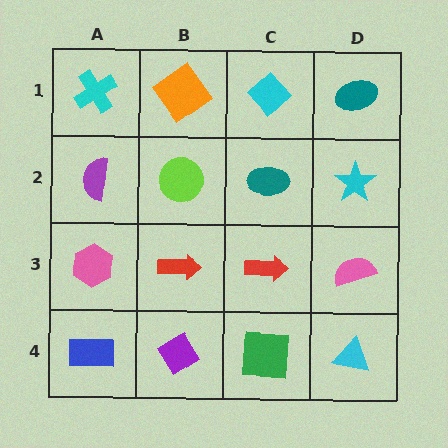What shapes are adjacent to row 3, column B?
A lime circle (row 2, column B), a purple diamond (row 4, column B), a pink hexagon (row 3, column A), a red arrow (row 3, column C).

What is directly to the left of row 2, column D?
A teal ellipse.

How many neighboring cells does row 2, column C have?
4.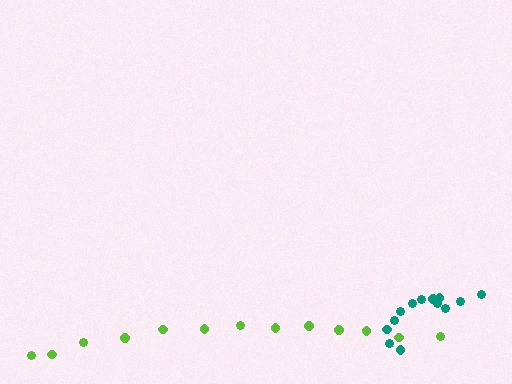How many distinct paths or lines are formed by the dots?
There are 2 distinct paths.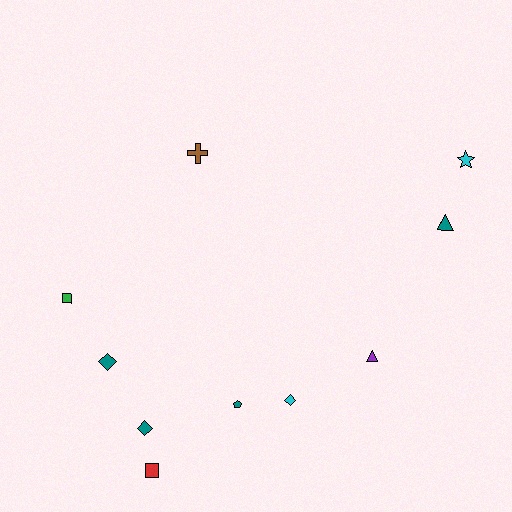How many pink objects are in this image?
There are no pink objects.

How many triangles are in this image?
There are 2 triangles.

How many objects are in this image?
There are 10 objects.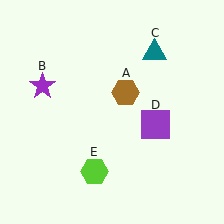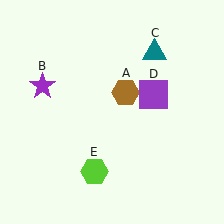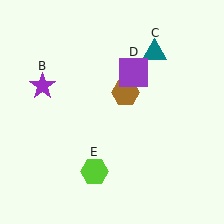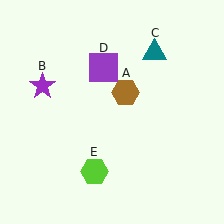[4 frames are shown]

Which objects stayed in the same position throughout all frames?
Brown hexagon (object A) and purple star (object B) and teal triangle (object C) and lime hexagon (object E) remained stationary.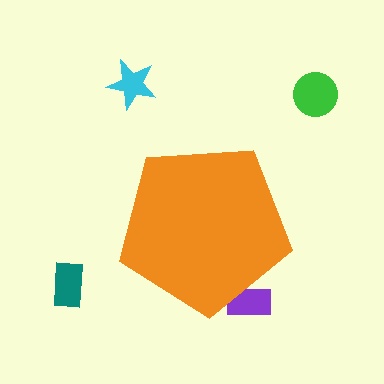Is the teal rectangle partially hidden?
No, the teal rectangle is fully visible.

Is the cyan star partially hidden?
No, the cyan star is fully visible.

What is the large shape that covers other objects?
An orange pentagon.